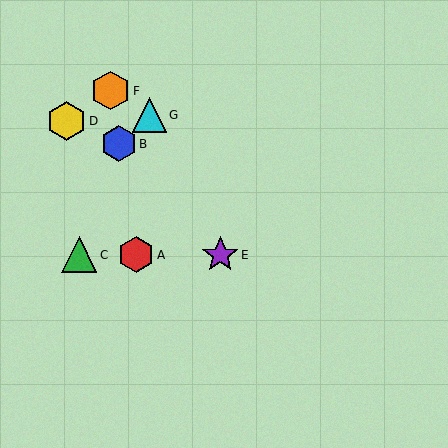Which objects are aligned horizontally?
Objects A, C, E are aligned horizontally.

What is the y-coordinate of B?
Object B is at y≈144.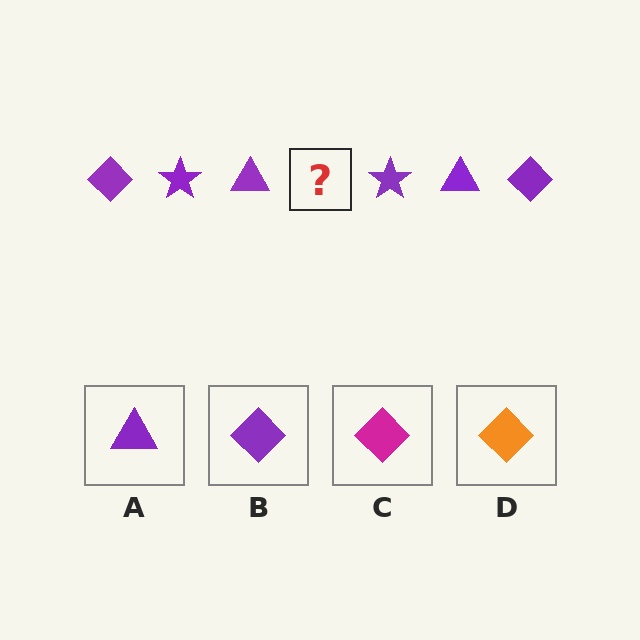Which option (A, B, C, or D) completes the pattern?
B.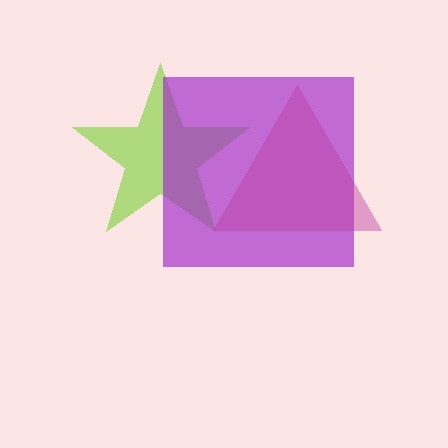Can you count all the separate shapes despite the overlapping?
Yes, there are 3 separate shapes.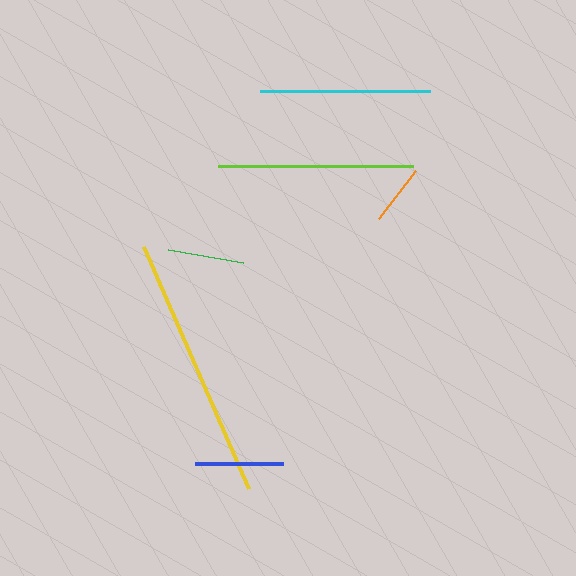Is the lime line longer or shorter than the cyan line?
The lime line is longer than the cyan line.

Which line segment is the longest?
The yellow line is the longest at approximately 263 pixels.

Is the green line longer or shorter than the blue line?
The blue line is longer than the green line.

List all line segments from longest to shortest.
From longest to shortest: yellow, lime, cyan, blue, green, orange.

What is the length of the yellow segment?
The yellow segment is approximately 263 pixels long.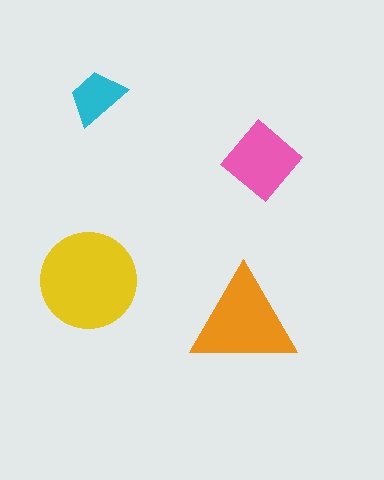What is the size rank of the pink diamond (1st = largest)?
3rd.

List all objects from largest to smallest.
The yellow circle, the orange triangle, the pink diamond, the cyan trapezoid.